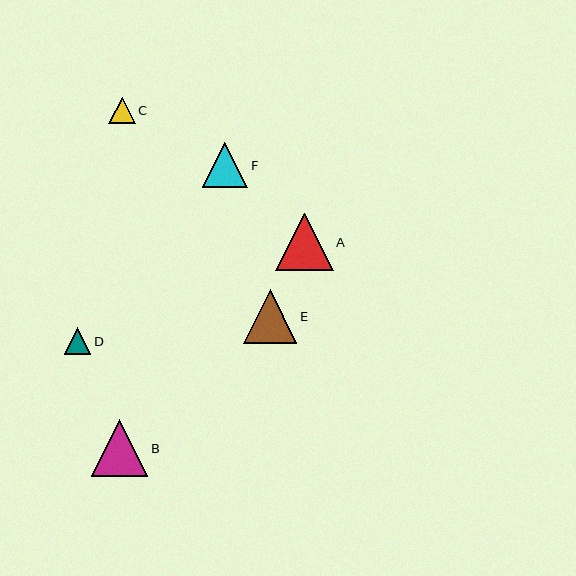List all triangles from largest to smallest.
From largest to smallest: A, B, E, F, D, C.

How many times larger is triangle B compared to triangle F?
Triangle B is approximately 1.2 times the size of triangle F.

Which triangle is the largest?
Triangle A is the largest with a size of approximately 57 pixels.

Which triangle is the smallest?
Triangle C is the smallest with a size of approximately 26 pixels.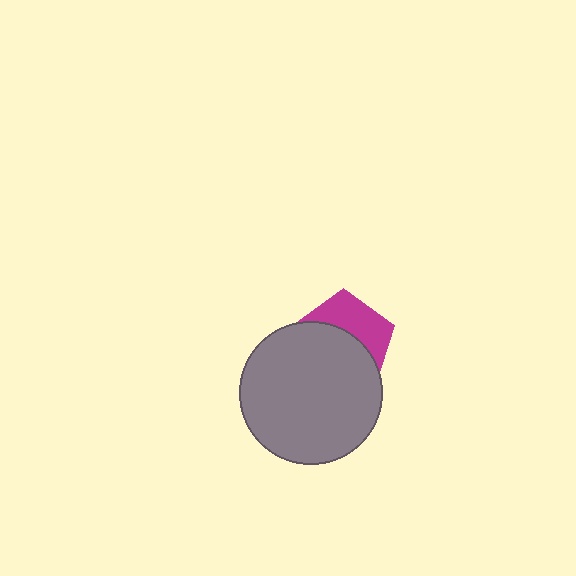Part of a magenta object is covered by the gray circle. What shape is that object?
It is a pentagon.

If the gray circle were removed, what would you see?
You would see the complete magenta pentagon.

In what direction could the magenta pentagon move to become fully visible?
The magenta pentagon could move up. That would shift it out from behind the gray circle entirely.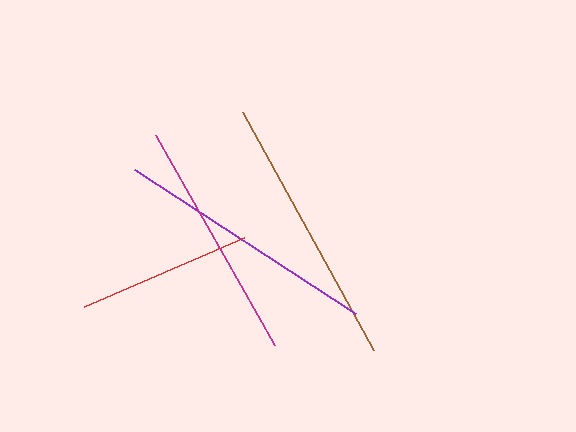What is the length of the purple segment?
The purple segment is approximately 263 pixels long.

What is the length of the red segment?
The red segment is approximately 174 pixels long.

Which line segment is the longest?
The brown line is the longest at approximately 272 pixels.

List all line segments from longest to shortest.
From longest to shortest: brown, purple, magenta, red.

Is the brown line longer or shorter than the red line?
The brown line is longer than the red line.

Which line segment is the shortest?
The red line is the shortest at approximately 174 pixels.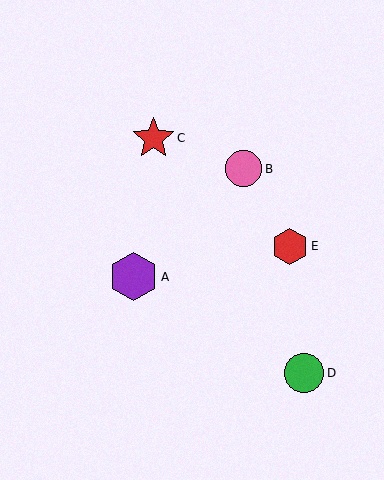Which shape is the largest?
The purple hexagon (labeled A) is the largest.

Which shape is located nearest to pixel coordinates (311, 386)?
The green circle (labeled D) at (304, 373) is nearest to that location.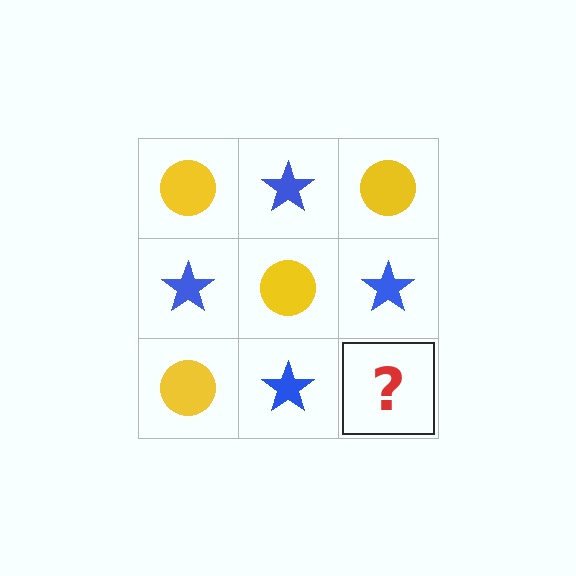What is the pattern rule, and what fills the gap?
The rule is that it alternates yellow circle and blue star in a checkerboard pattern. The gap should be filled with a yellow circle.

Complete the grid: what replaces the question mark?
The question mark should be replaced with a yellow circle.